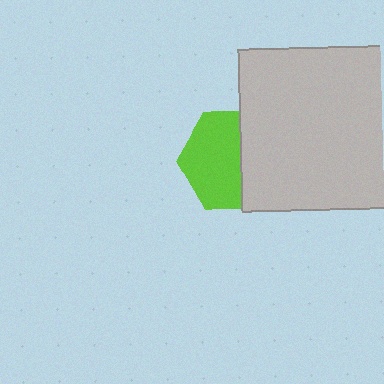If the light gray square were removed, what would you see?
You would see the complete lime hexagon.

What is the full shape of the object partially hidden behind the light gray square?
The partially hidden object is a lime hexagon.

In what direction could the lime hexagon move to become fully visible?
The lime hexagon could move left. That would shift it out from behind the light gray square entirely.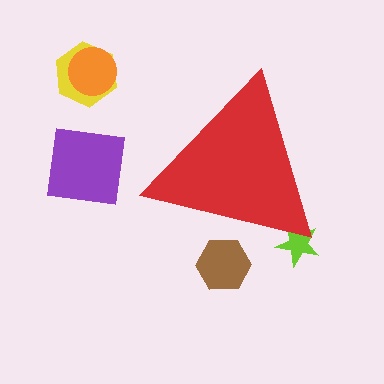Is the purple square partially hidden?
No, the purple square is fully visible.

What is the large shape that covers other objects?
A red triangle.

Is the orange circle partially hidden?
No, the orange circle is fully visible.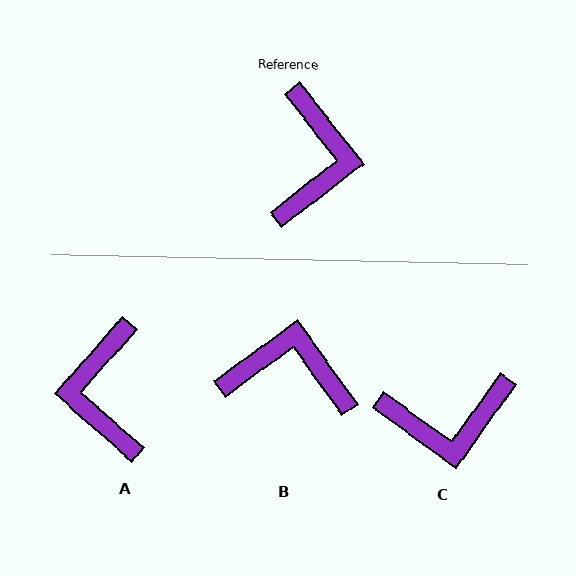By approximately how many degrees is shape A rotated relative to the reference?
Approximately 170 degrees clockwise.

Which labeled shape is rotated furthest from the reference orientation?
A, about 170 degrees away.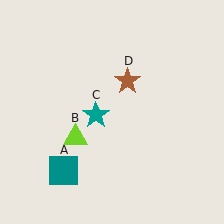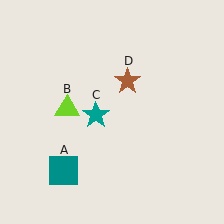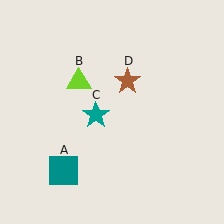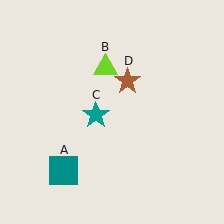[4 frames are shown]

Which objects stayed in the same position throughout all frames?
Teal square (object A) and teal star (object C) and brown star (object D) remained stationary.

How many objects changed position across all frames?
1 object changed position: lime triangle (object B).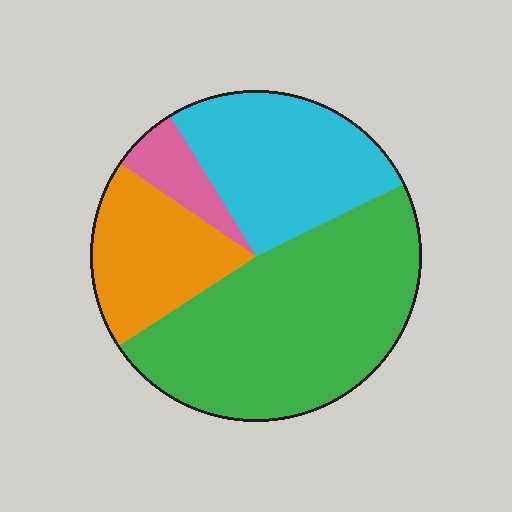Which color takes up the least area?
Pink, at roughly 5%.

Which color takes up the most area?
Green, at roughly 50%.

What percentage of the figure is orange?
Orange covers roughly 20% of the figure.